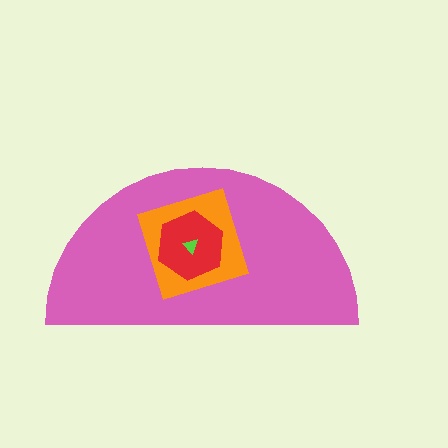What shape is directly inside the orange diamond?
The red hexagon.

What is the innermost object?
The lime triangle.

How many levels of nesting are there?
4.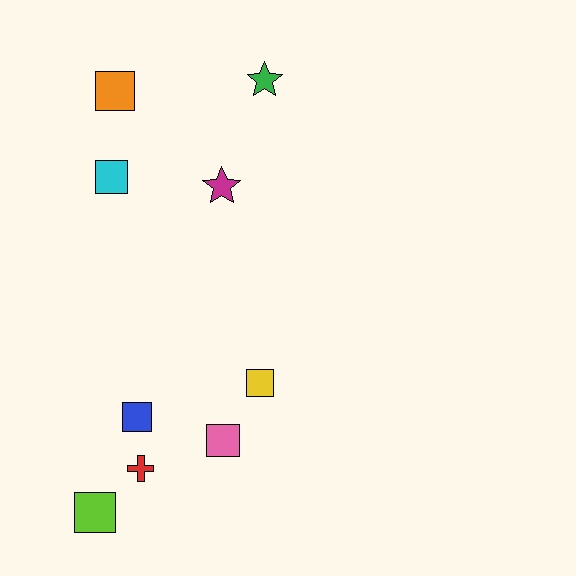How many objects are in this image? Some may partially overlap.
There are 9 objects.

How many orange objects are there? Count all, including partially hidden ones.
There is 1 orange object.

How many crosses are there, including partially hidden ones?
There is 1 cross.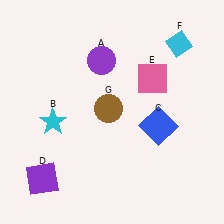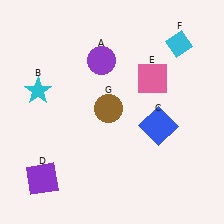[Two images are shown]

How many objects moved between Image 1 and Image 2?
1 object moved between the two images.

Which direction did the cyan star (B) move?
The cyan star (B) moved up.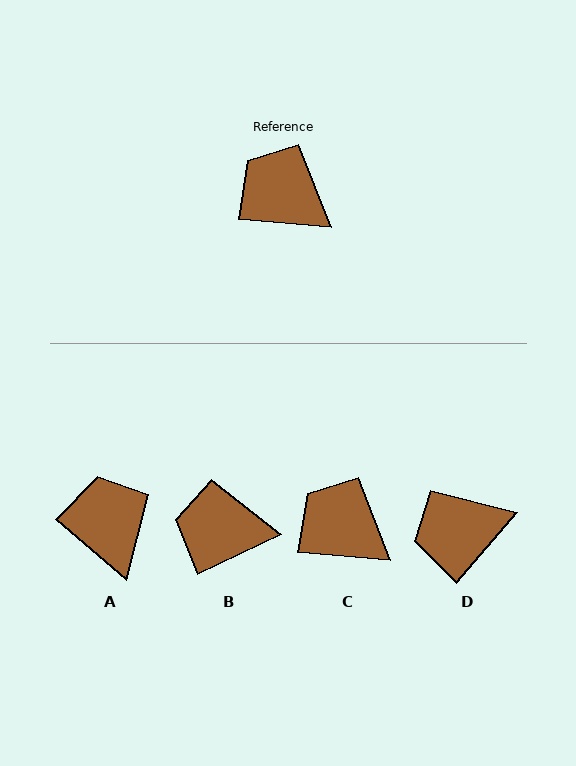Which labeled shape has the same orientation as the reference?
C.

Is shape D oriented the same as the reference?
No, it is off by about 54 degrees.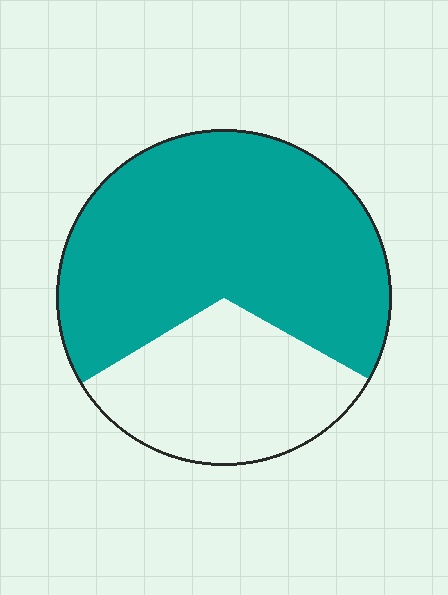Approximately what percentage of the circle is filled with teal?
Approximately 65%.